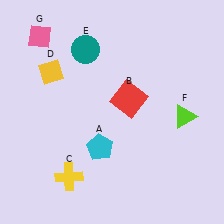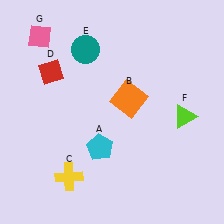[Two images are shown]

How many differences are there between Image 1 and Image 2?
There are 2 differences between the two images.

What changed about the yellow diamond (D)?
In Image 1, D is yellow. In Image 2, it changed to red.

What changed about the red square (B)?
In Image 1, B is red. In Image 2, it changed to orange.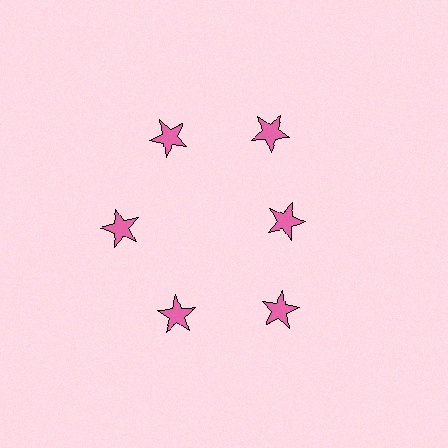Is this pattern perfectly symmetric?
No. The 6 pink stars are arranged in a ring, but one element near the 3 o'clock position is pulled inward toward the center, breaking the 6-fold rotational symmetry.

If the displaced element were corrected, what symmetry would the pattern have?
It would have 6-fold rotational symmetry — the pattern would map onto itself every 60 degrees.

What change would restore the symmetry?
The symmetry would be restored by moving it outward, back onto the ring so that all 6 stars sit at equal angles and equal distance from the center.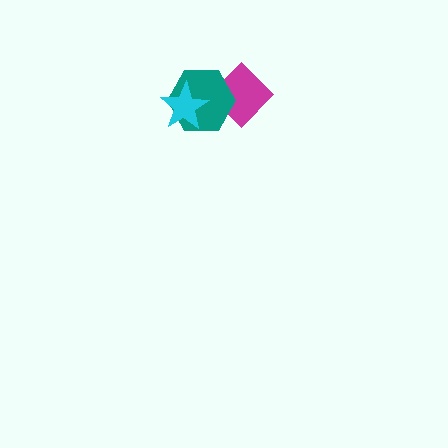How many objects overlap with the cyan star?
1 object overlaps with the cyan star.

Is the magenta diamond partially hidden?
Yes, it is partially covered by another shape.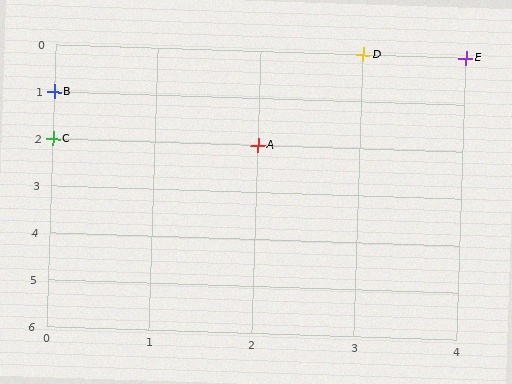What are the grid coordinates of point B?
Point B is at grid coordinates (0, 1).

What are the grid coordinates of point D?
Point D is at grid coordinates (3, 0).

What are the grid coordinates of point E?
Point E is at grid coordinates (4, 0).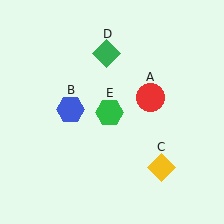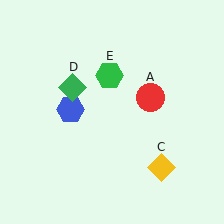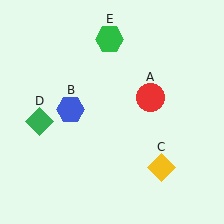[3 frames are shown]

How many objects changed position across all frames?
2 objects changed position: green diamond (object D), green hexagon (object E).